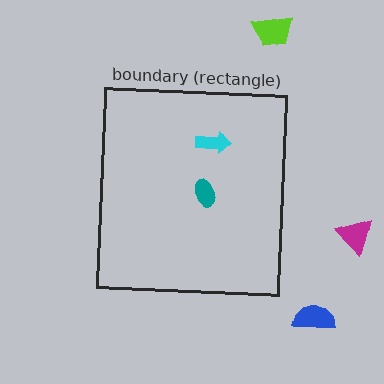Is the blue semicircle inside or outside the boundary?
Outside.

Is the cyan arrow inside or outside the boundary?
Inside.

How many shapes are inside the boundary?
2 inside, 3 outside.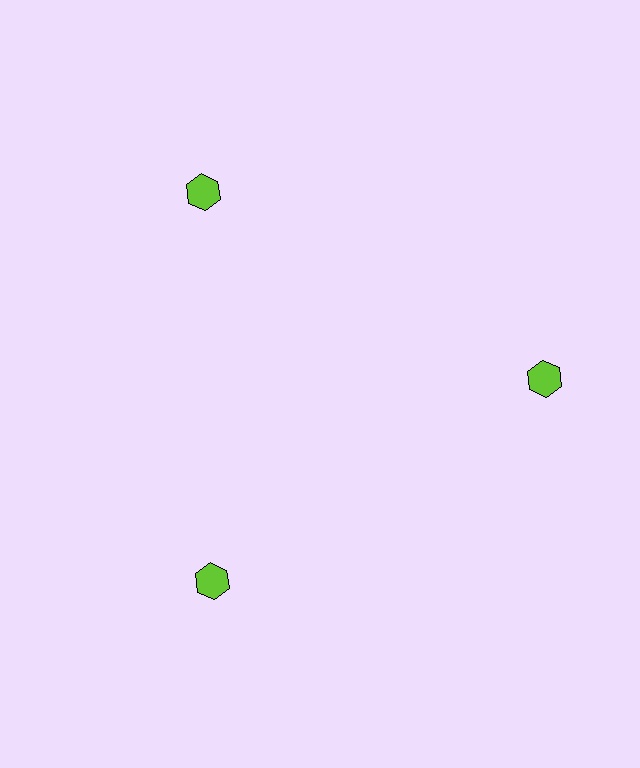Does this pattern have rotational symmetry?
Yes, this pattern has 3-fold rotational symmetry. It looks the same after rotating 120 degrees around the center.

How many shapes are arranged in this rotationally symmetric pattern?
There are 3 shapes, arranged in 3 groups of 1.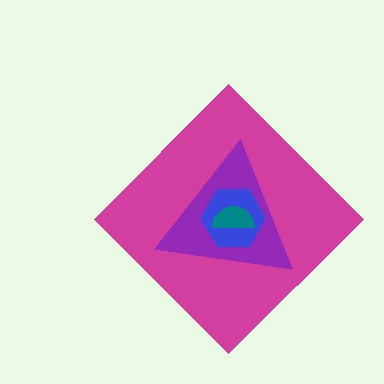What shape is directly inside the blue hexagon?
The teal semicircle.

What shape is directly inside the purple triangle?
The blue hexagon.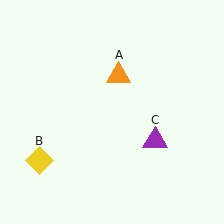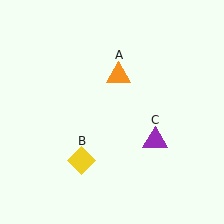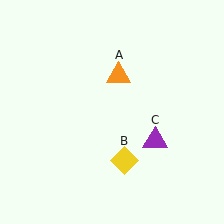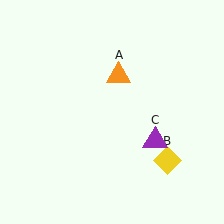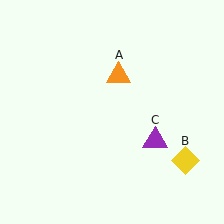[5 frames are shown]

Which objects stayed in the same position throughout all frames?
Orange triangle (object A) and purple triangle (object C) remained stationary.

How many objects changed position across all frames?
1 object changed position: yellow diamond (object B).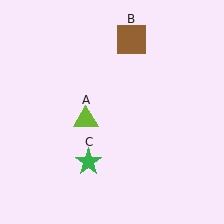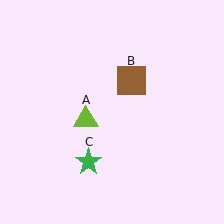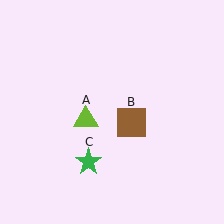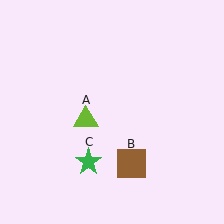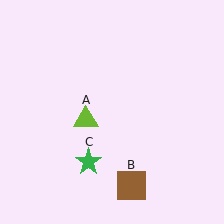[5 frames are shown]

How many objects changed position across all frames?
1 object changed position: brown square (object B).